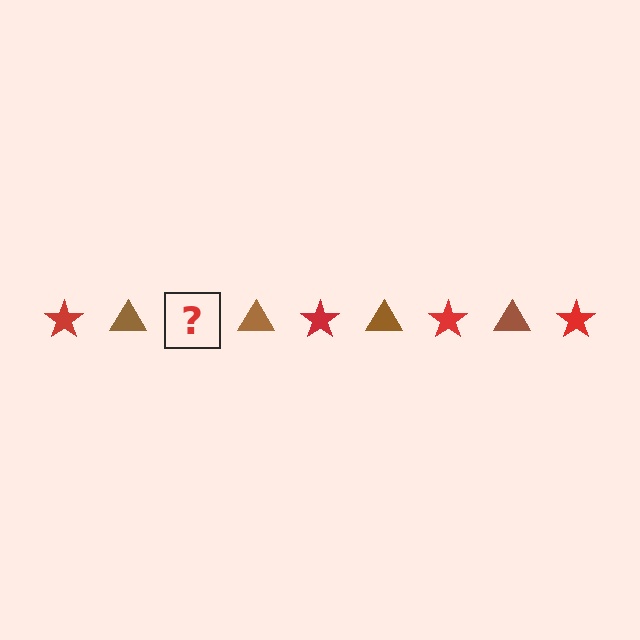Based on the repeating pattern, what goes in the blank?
The blank should be a red star.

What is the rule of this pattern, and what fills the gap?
The rule is that the pattern alternates between red star and brown triangle. The gap should be filled with a red star.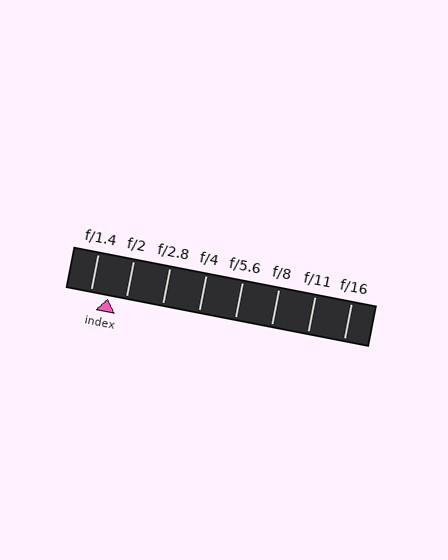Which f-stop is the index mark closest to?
The index mark is closest to f/1.4.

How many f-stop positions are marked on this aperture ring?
There are 8 f-stop positions marked.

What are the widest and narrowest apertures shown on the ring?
The widest aperture shown is f/1.4 and the narrowest is f/16.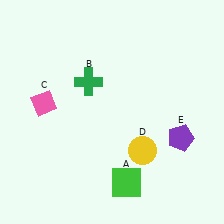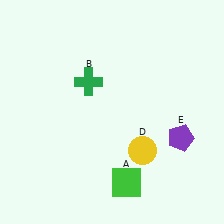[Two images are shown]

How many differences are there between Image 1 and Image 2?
There is 1 difference between the two images.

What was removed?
The pink diamond (C) was removed in Image 2.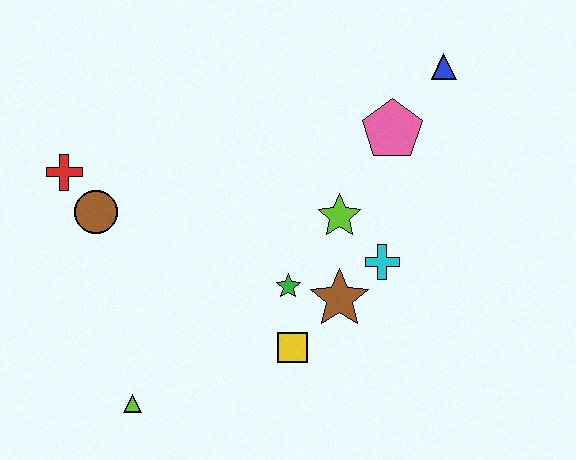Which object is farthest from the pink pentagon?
The lime triangle is farthest from the pink pentagon.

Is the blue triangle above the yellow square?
Yes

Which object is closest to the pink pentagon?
The blue triangle is closest to the pink pentagon.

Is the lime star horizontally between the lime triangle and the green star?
No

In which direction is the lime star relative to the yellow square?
The lime star is above the yellow square.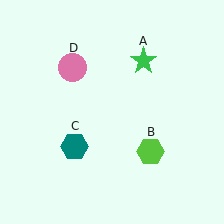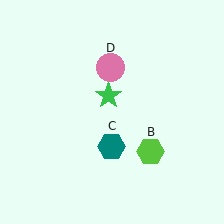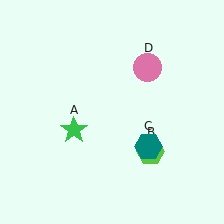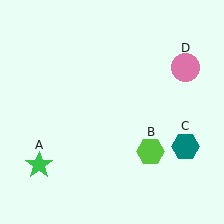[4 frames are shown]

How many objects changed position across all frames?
3 objects changed position: green star (object A), teal hexagon (object C), pink circle (object D).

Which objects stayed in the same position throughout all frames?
Lime hexagon (object B) remained stationary.